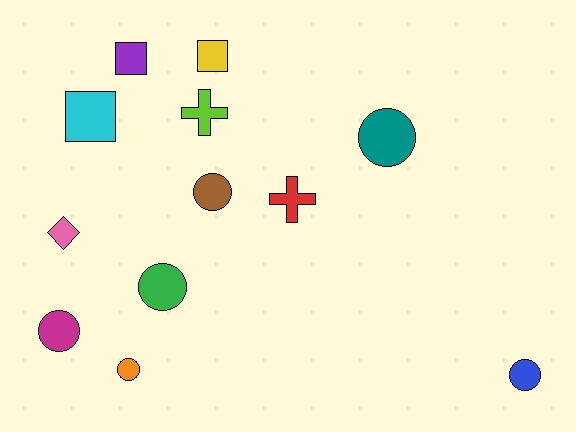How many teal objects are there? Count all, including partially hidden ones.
There is 1 teal object.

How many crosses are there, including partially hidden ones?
There are 2 crosses.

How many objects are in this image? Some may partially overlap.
There are 12 objects.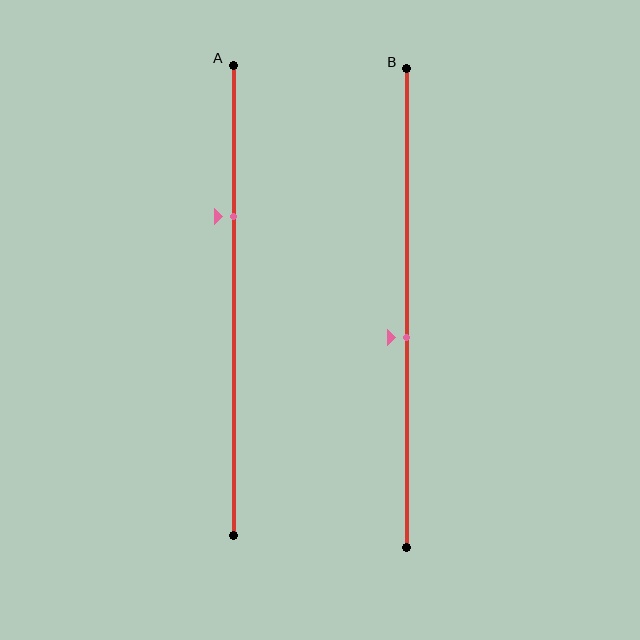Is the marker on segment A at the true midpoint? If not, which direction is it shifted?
No, the marker on segment A is shifted upward by about 18% of the segment length.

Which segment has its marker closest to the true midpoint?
Segment B has its marker closest to the true midpoint.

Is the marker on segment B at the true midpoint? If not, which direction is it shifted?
No, the marker on segment B is shifted downward by about 6% of the segment length.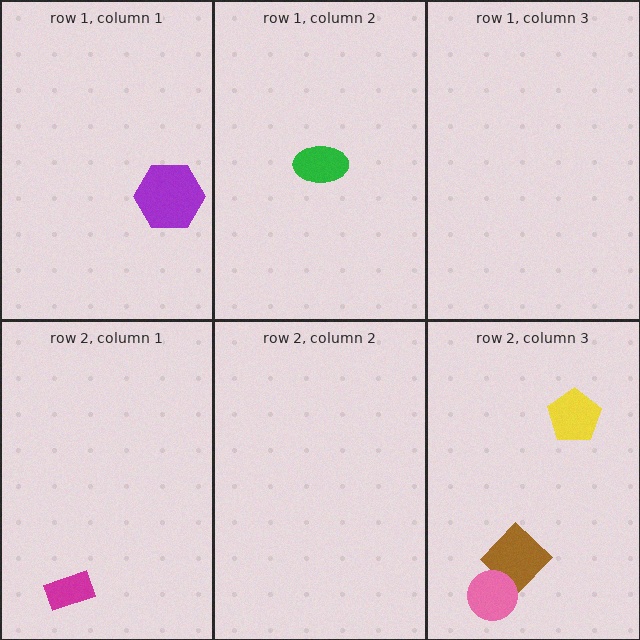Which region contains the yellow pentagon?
The row 2, column 3 region.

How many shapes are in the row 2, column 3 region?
3.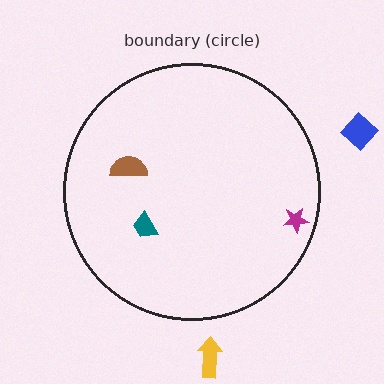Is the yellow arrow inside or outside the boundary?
Outside.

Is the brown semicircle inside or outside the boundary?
Inside.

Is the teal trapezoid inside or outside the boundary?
Inside.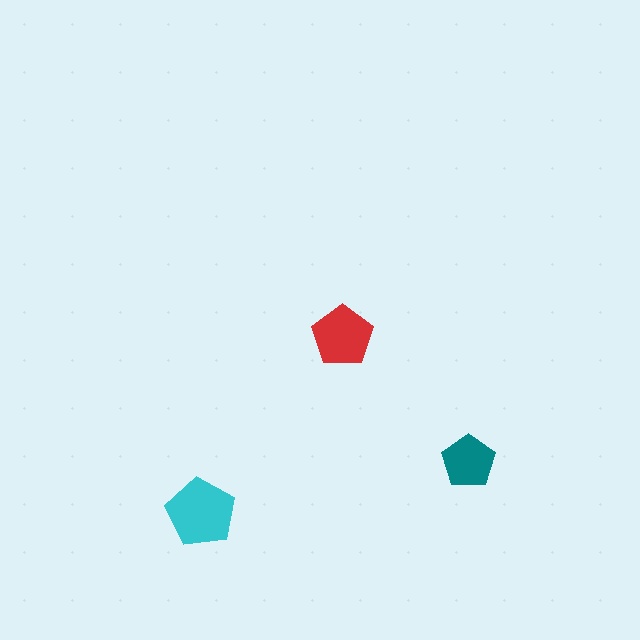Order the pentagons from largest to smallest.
the cyan one, the red one, the teal one.